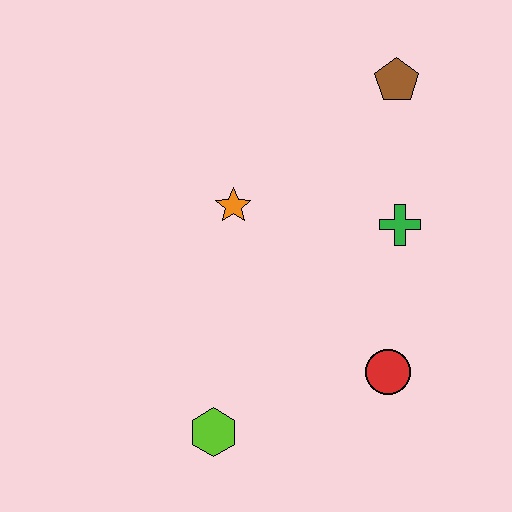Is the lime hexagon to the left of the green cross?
Yes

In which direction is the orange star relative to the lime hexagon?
The orange star is above the lime hexagon.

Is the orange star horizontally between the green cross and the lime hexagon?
Yes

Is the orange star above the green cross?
Yes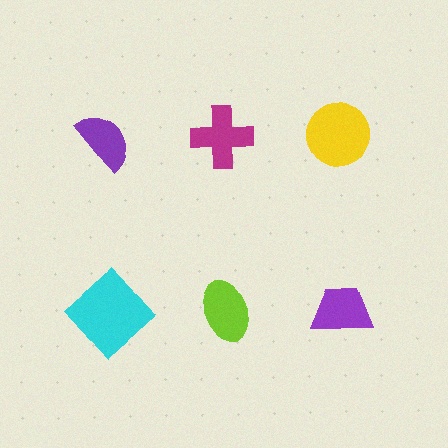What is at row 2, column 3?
A purple trapezoid.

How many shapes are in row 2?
3 shapes.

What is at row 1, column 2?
A magenta cross.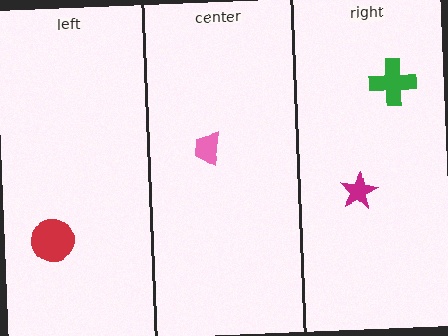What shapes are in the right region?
The green cross, the magenta star.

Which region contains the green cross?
The right region.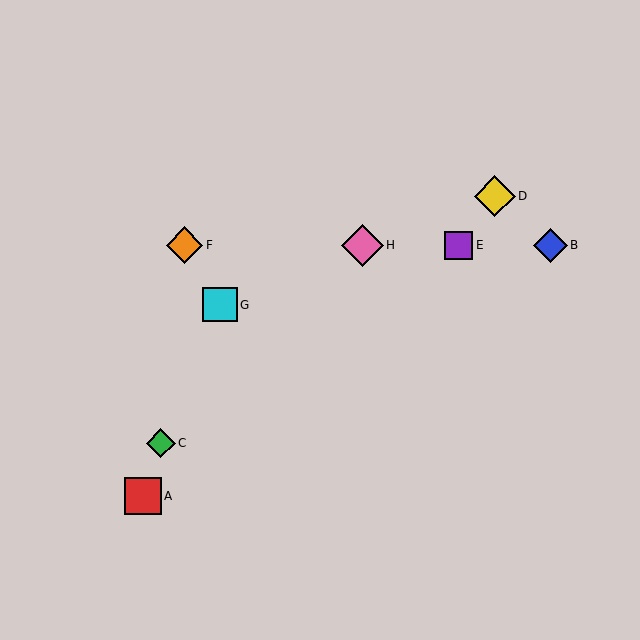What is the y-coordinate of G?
Object G is at y≈305.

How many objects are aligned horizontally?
4 objects (B, E, F, H) are aligned horizontally.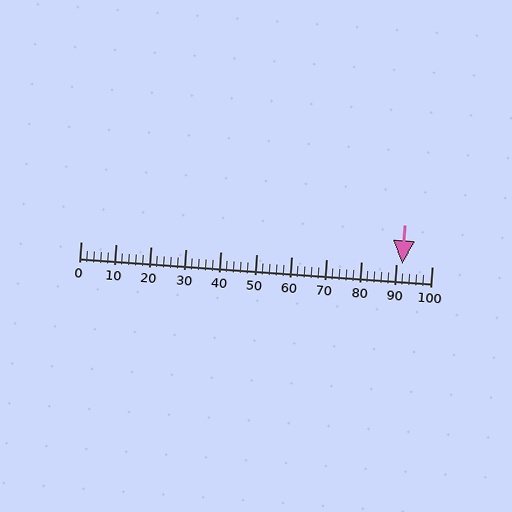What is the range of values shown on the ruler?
The ruler shows values from 0 to 100.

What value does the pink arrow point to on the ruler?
The pink arrow points to approximately 92.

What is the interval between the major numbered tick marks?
The major tick marks are spaced 10 units apart.